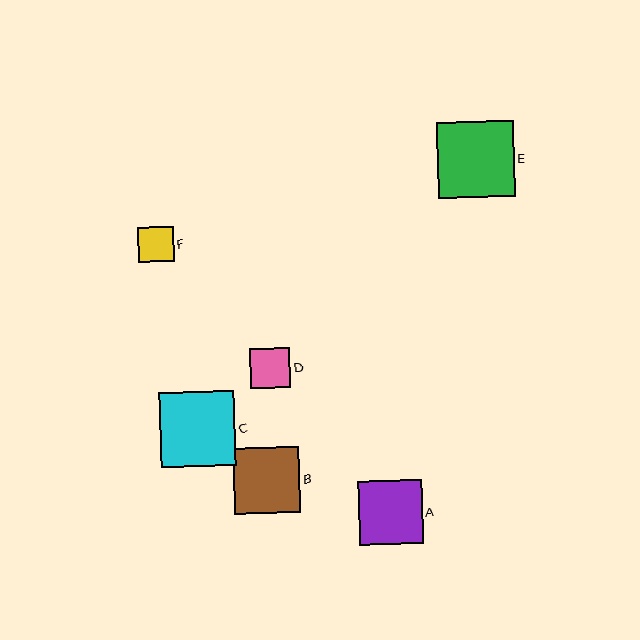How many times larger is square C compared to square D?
Square C is approximately 1.9 times the size of square D.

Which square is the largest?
Square E is the largest with a size of approximately 76 pixels.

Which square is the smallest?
Square F is the smallest with a size of approximately 35 pixels.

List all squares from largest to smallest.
From largest to smallest: E, C, B, A, D, F.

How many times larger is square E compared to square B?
Square E is approximately 1.2 times the size of square B.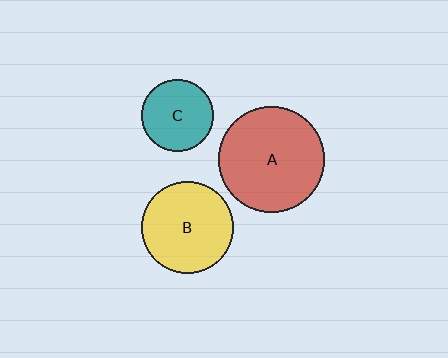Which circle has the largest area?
Circle A (red).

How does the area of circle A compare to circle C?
Approximately 2.1 times.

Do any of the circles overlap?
No, none of the circles overlap.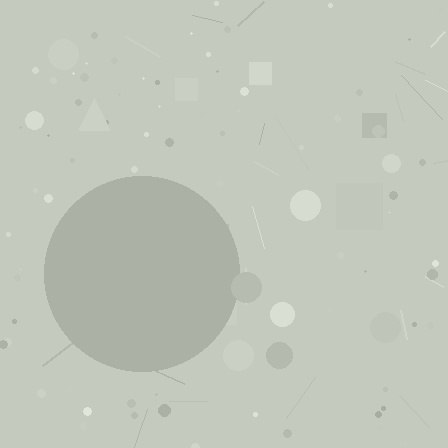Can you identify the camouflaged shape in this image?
The camouflaged shape is a circle.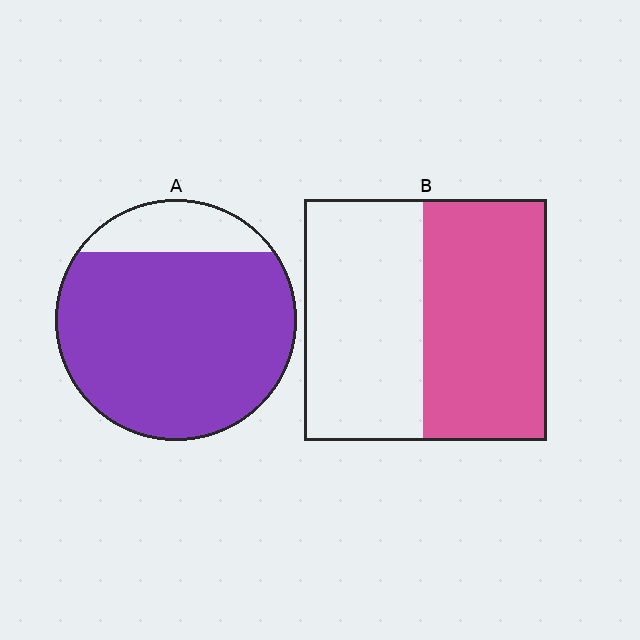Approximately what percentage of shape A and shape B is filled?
A is approximately 85% and B is approximately 50%.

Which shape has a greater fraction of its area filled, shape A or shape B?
Shape A.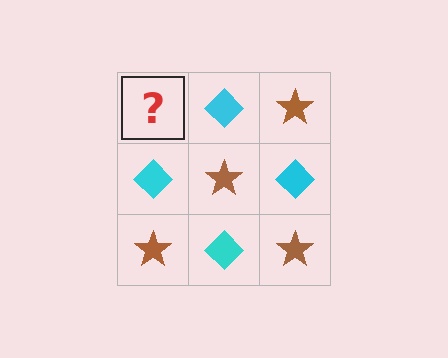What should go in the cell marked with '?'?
The missing cell should contain a brown star.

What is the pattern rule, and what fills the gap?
The rule is that it alternates brown star and cyan diamond in a checkerboard pattern. The gap should be filled with a brown star.